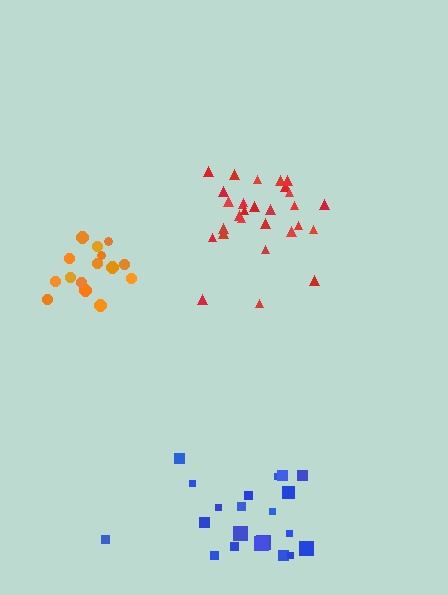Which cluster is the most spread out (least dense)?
Blue.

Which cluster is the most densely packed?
Red.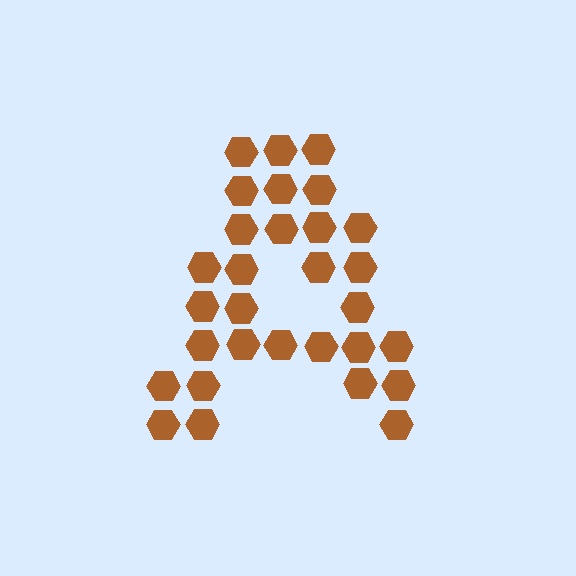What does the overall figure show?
The overall figure shows the letter A.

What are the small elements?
The small elements are hexagons.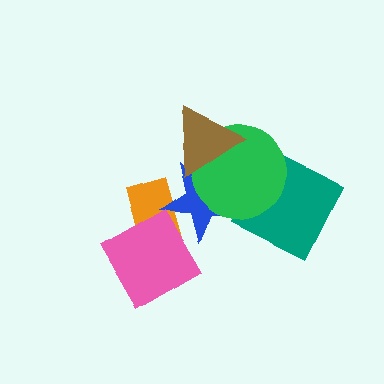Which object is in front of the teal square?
The green circle is in front of the teal square.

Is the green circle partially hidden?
Yes, it is partially covered by another shape.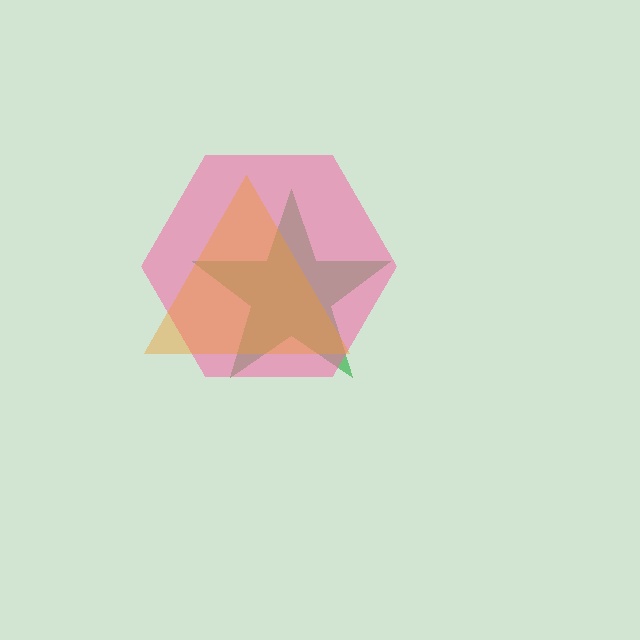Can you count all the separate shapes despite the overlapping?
Yes, there are 3 separate shapes.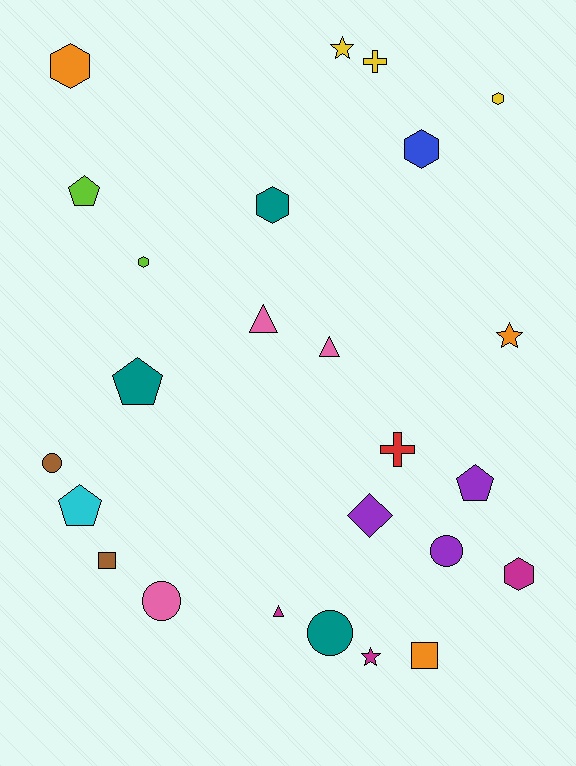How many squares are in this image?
There are 2 squares.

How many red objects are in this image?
There is 1 red object.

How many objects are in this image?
There are 25 objects.